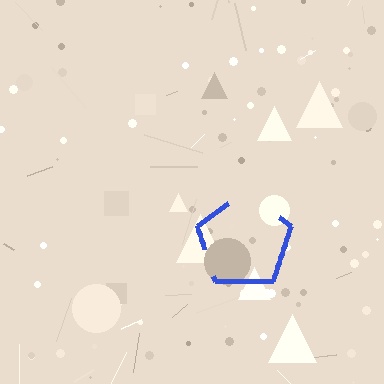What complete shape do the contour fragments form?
The contour fragments form a pentagon.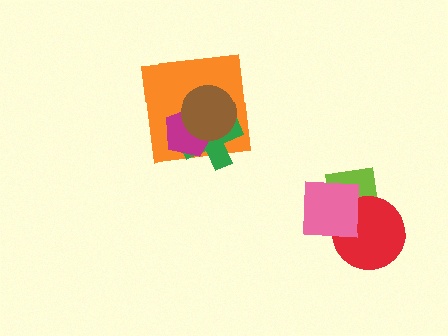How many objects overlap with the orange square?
3 objects overlap with the orange square.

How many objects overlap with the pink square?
2 objects overlap with the pink square.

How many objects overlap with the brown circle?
3 objects overlap with the brown circle.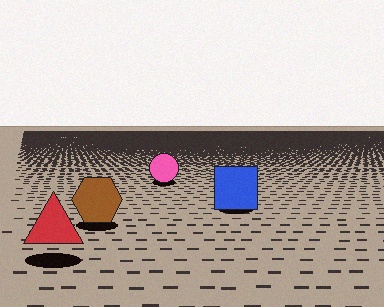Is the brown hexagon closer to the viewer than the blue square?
Yes. The brown hexagon is closer — you can tell from the texture gradient: the ground texture is coarser near it.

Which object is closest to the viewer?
The red triangle is closest. The texture marks near it are larger and more spread out.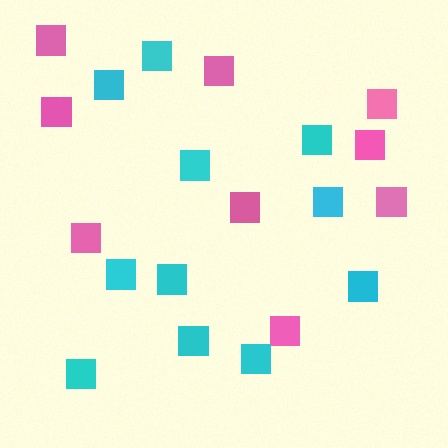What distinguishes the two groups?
There are 2 groups: one group of pink squares (9) and one group of cyan squares (11).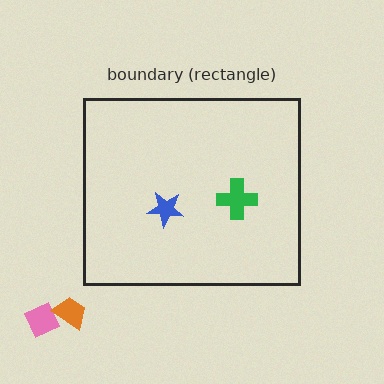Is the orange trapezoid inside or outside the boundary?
Outside.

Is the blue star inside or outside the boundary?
Inside.